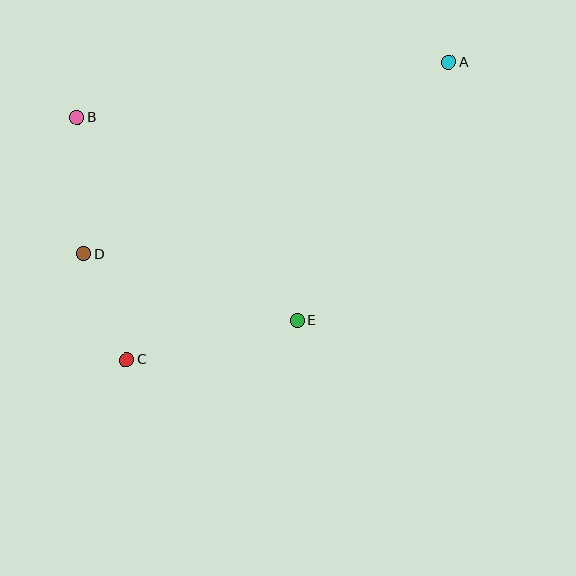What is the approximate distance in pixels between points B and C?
The distance between B and C is approximately 247 pixels.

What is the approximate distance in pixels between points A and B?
The distance between A and B is approximately 375 pixels.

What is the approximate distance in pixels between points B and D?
The distance between B and D is approximately 137 pixels.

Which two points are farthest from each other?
Points A and C are farthest from each other.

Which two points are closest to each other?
Points C and D are closest to each other.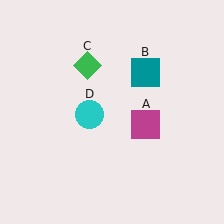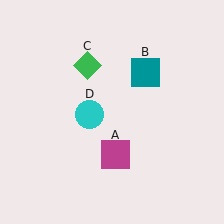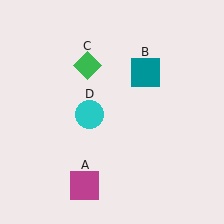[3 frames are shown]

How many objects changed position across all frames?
1 object changed position: magenta square (object A).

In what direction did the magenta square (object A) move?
The magenta square (object A) moved down and to the left.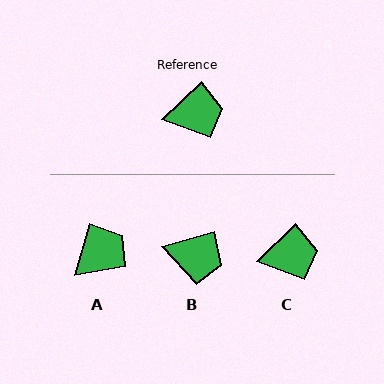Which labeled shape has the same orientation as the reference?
C.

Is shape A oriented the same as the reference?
No, it is off by about 30 degrees.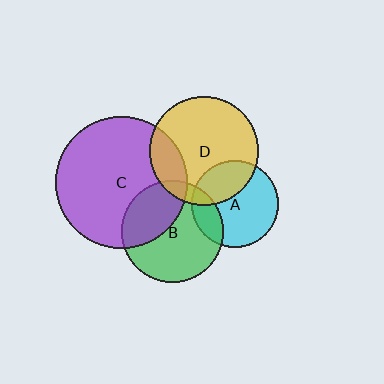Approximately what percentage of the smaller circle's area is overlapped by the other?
Approximately 20%.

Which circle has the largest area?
Circle C (purple).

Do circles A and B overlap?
Yes.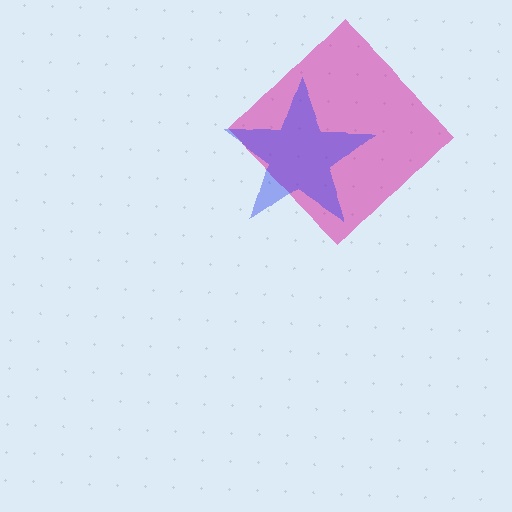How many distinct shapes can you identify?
There are 2 distinct shapes: a magenta diamond, a blue star.